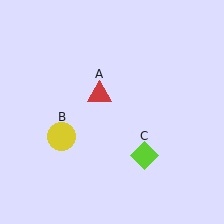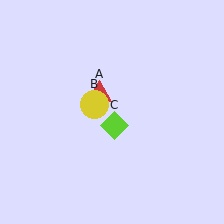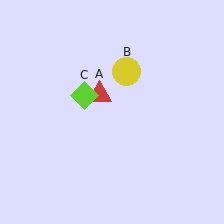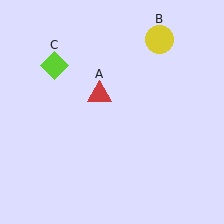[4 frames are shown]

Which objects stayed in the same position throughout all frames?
Red triangle (object A) remained stationary.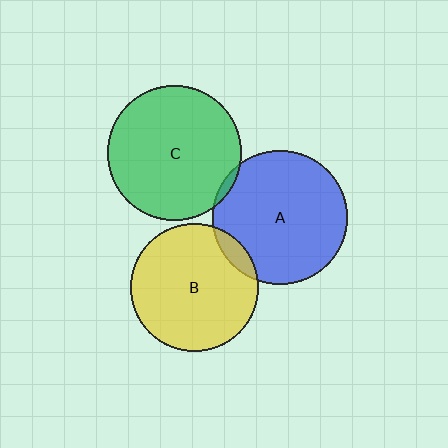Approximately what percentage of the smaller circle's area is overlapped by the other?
Approximately 5%.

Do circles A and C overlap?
Yes.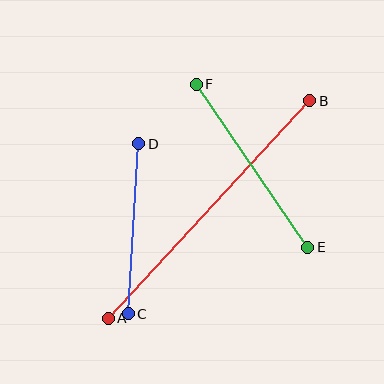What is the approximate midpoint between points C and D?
The midpoint is at approximately (134, 229) pixels.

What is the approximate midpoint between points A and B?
The midpoint is at approximately (209, 210) pixels.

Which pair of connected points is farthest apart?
Points A and B are farthest apart.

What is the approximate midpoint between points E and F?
The midpoint is at approximately (252, 166) pixels.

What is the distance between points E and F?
The distance is approximately 197 pixels.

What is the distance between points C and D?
The distance is approximately 170 pixels.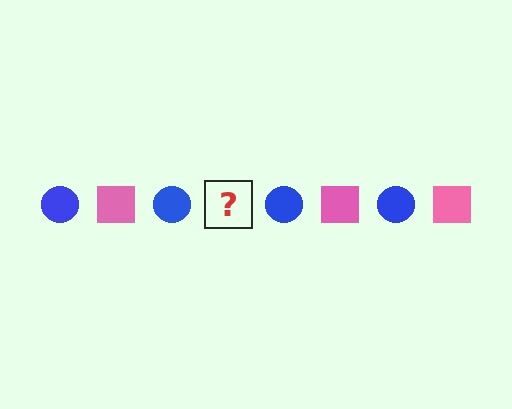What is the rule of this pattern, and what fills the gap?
The rule is that the pattern alternates between blue circle and pink square. The gap should be filled with a pink square.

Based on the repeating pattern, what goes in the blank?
The blank should be a pink square.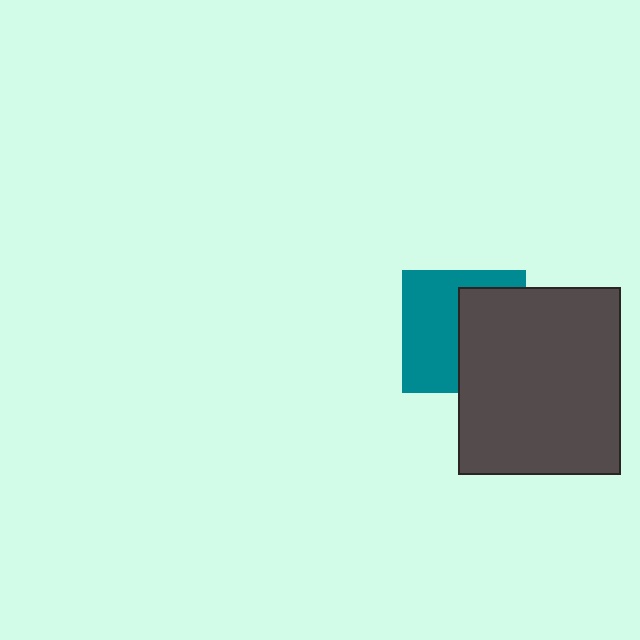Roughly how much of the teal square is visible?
About half of it is visible (roughly 53%).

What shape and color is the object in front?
The object in front is a dark gray rectangle.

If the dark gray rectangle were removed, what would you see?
You would see the complete teal square.